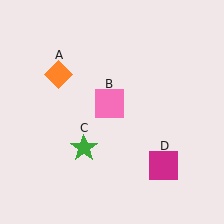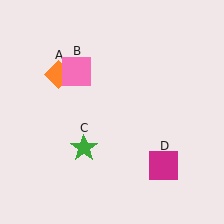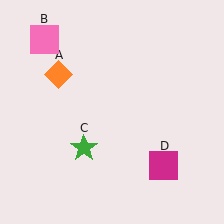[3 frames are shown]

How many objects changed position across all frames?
1 object changed position: pink square (object B).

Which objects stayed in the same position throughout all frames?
Orange diamond (object A) and green star (object C) and magenta square (object D) remained stationary.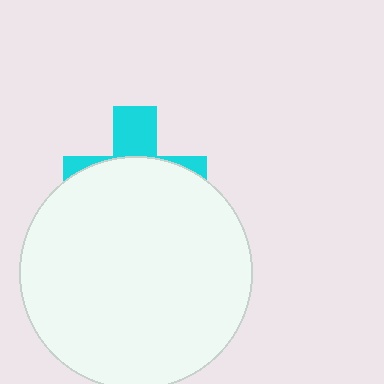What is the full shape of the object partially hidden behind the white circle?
The partially hidden object is a cyan cross.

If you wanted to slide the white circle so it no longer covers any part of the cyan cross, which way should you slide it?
Slide it down — that is the most direct way to separate the two shapes.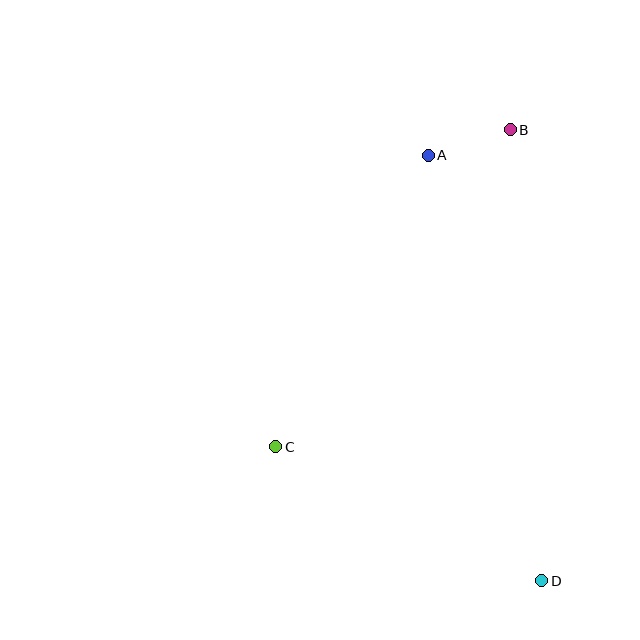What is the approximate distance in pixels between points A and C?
The distance between A and C is approximately 329 pixels.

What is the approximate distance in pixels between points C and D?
The distance between C and D is approximately 298 pixels.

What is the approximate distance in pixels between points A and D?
The distance between A and D is approximately 441 pixels.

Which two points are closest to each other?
Points A and B are closest to each other.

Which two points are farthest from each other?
Points B and D are farthest from each other.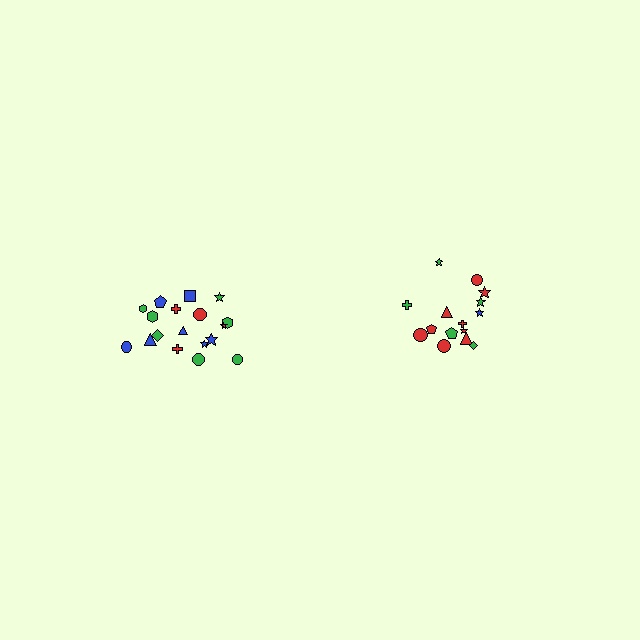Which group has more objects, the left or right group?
The left group.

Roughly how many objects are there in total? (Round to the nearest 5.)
Roughly 35 objects in total.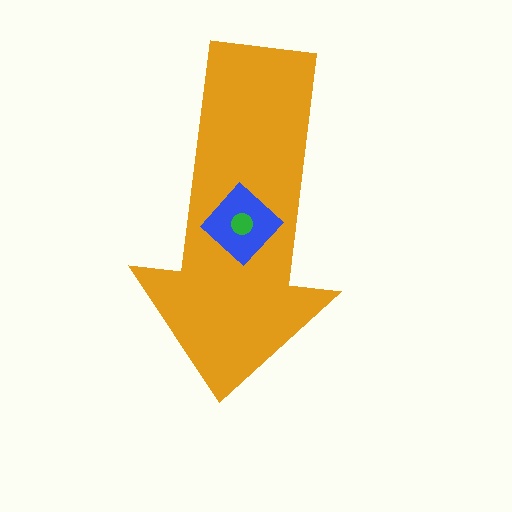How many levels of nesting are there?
3.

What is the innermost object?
The green circle.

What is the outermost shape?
The orange arrow.